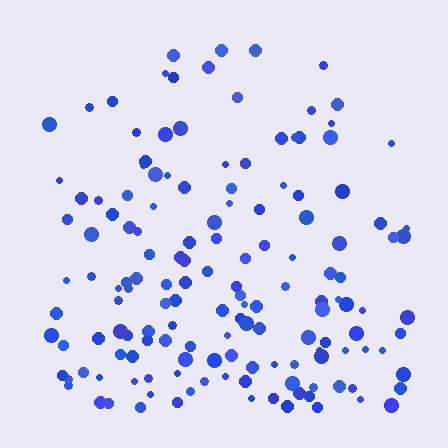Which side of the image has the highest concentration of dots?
The bottom.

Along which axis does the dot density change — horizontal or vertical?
Vertical.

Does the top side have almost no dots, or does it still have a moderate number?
Still a moderate number, just noticeably fewer than the bottom.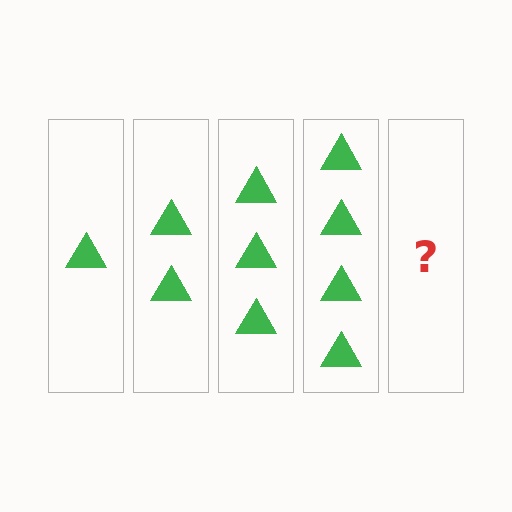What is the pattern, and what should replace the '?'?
The pattern is that each step adds one more triangle. The '?' should be 5 triangles.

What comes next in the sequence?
The next element should be 5 triangles.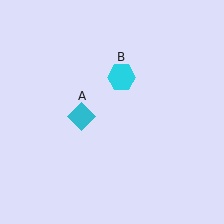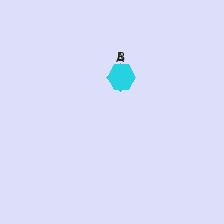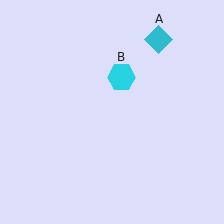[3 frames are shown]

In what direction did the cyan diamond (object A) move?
The cyan diamond (object A) moved up and to the right.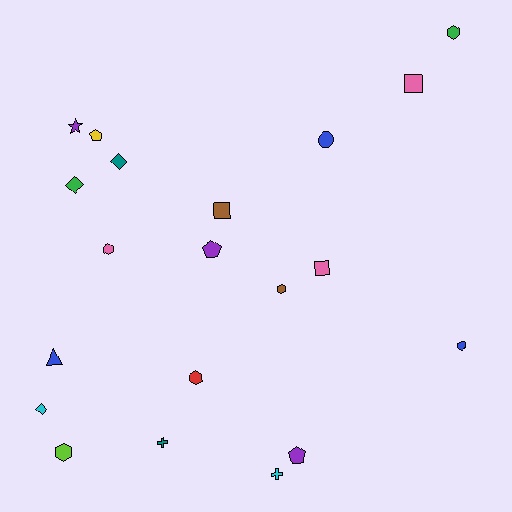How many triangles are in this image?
There is 1 triangle.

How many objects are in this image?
There are 20 objects.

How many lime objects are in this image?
There is 1 lime object.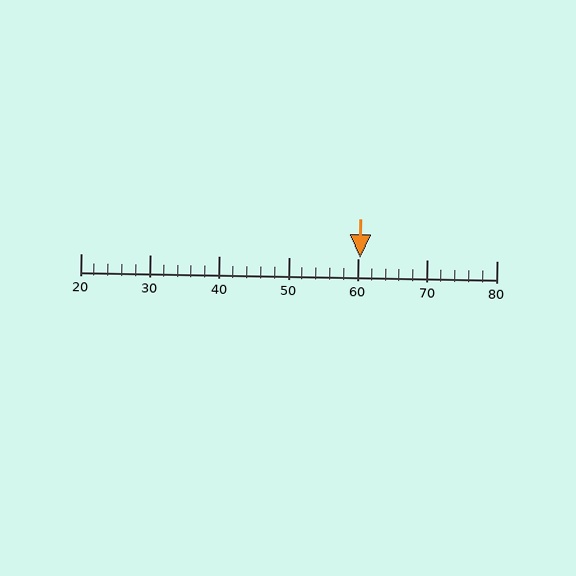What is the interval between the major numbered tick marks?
The major tick marks are spaced 10 units apart.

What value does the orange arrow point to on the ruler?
The orange arrow points to approximately 60.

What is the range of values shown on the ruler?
The ruler shows values from 20 to 80.